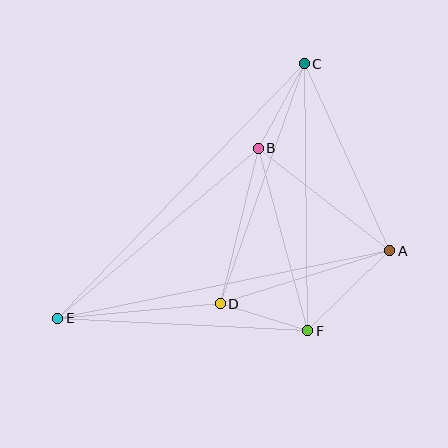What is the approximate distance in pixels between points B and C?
The distance between B and C is approximately 97 pixels.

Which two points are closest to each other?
Points D and F are closest to each other.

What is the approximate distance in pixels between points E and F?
The distance between E and F is approximately 250 pixels.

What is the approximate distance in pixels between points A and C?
The distance between A and C is approximately 206 pixels.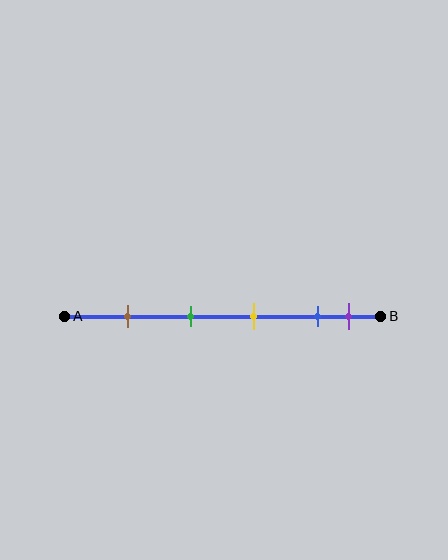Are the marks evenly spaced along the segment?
No, the marks are not evenly spaced.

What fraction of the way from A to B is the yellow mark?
The yellow mark is approximately 60% (0.6) of the way from A to B.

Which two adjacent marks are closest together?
The blue and purple marks are the closest adjacent pair.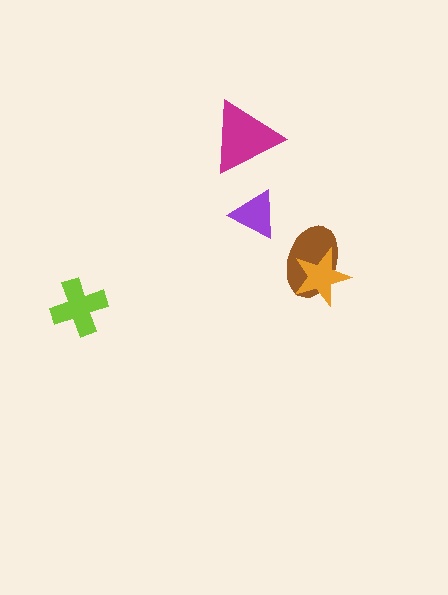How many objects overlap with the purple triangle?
0 objects overlap with the purple triangle.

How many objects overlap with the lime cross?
0 objects overlap with the lime cross.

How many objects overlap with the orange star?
1 object overlaps with the orange star.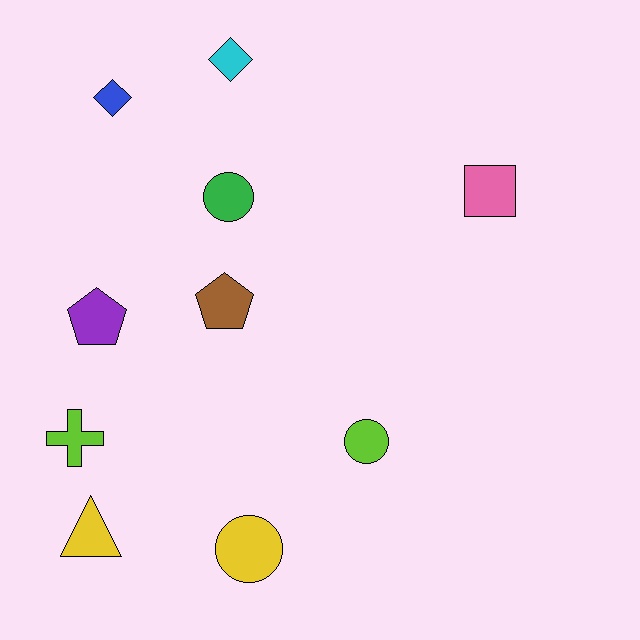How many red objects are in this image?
There are no red objects.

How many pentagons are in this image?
There are 2 pentagons.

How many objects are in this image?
There are 10 objects.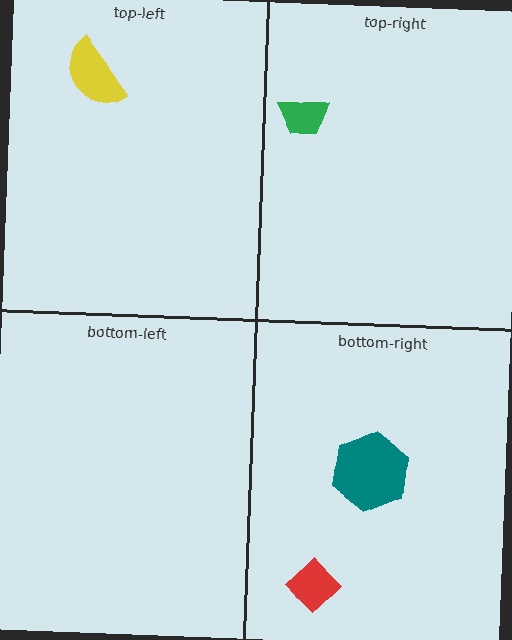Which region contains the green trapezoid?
The top-right region.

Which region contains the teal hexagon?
The bottom-right region.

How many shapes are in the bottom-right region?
2.